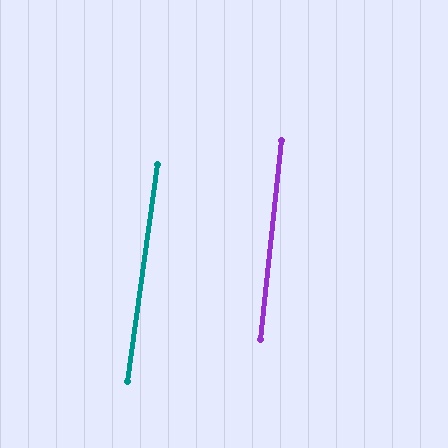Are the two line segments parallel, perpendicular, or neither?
Parallel — their directions differ by only 2.0°.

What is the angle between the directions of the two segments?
Approximately 2 degrees.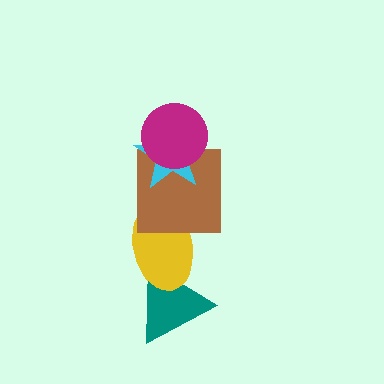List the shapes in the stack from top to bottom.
From top to bottom: the magenta circle, the cyan star, the brown square, the yellow ellipse, the teal triangle.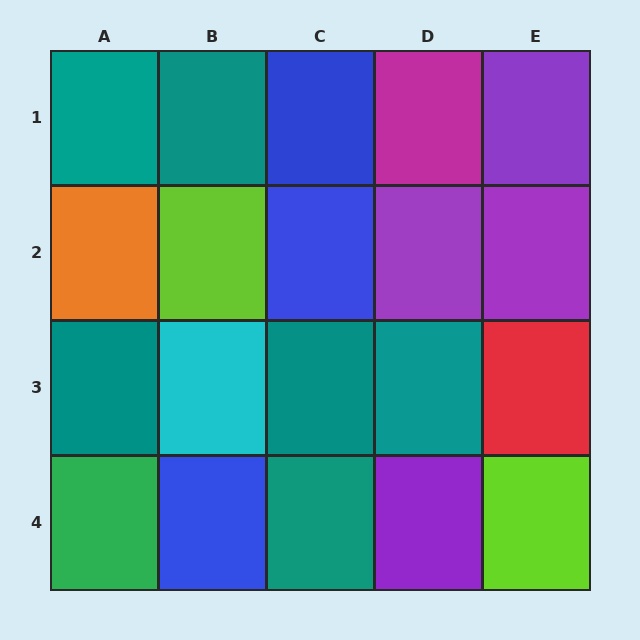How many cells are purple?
4 cells are purple.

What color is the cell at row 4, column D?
Purple.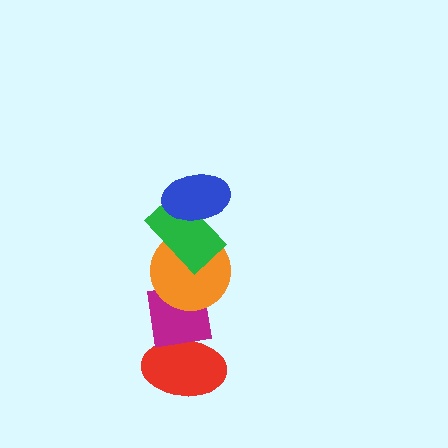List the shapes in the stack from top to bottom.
From top to bottom: the blue ellipse, the green rectangle, the orange circle, the magenta square, the red ellipse.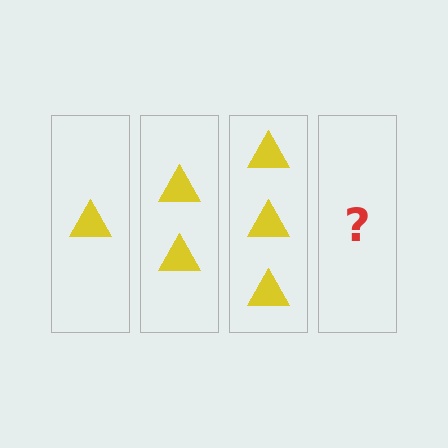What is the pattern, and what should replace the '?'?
The pattern is that each step adds one more triangle. The '?' should be 4 triangles.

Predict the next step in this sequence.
The next step is 4 triangles.